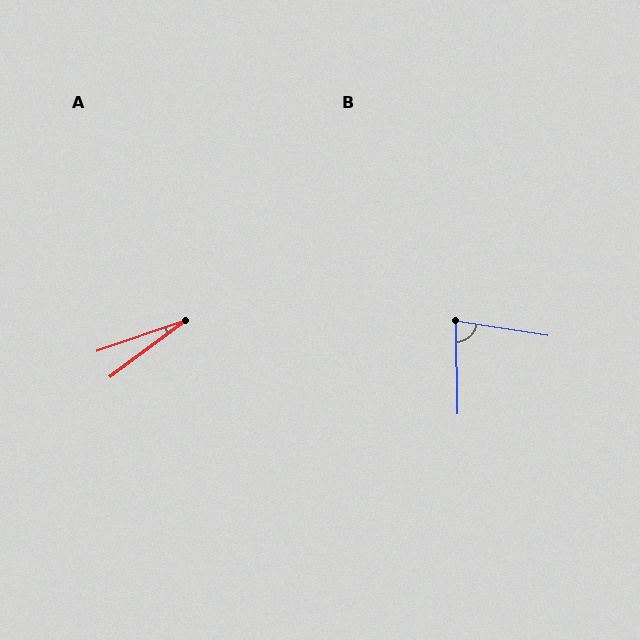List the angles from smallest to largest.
A (18°), B (80°).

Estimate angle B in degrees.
Approximately 80 degrees.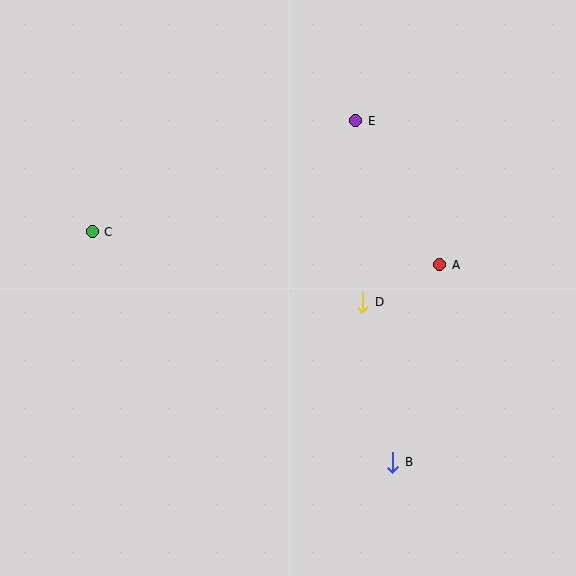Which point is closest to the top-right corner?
Point E is closest to the top-right corner.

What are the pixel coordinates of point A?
Point A is at (440, 265).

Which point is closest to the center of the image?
Point D at (363, 302) is closest to the center.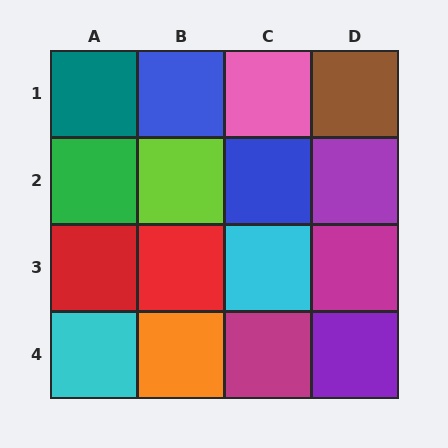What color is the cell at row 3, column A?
Red.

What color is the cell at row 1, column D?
Brown.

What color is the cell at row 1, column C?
Pink.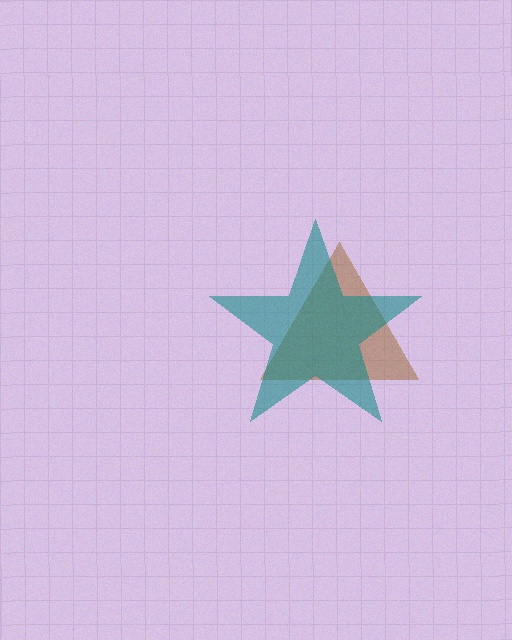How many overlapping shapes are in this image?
There are 2 overlapping shapes in the image.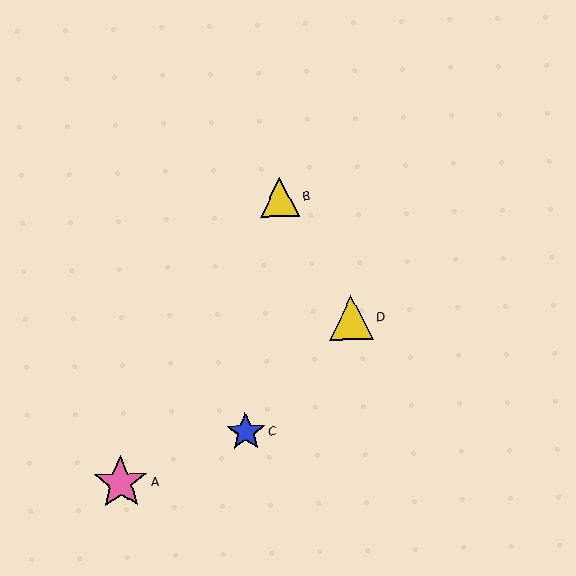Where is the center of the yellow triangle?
The center of the yellow triangle is at (351, 318).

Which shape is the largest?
The pink star (labeled A) is the largest.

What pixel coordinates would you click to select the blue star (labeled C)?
Click at (246, 432) to select the blue star C.